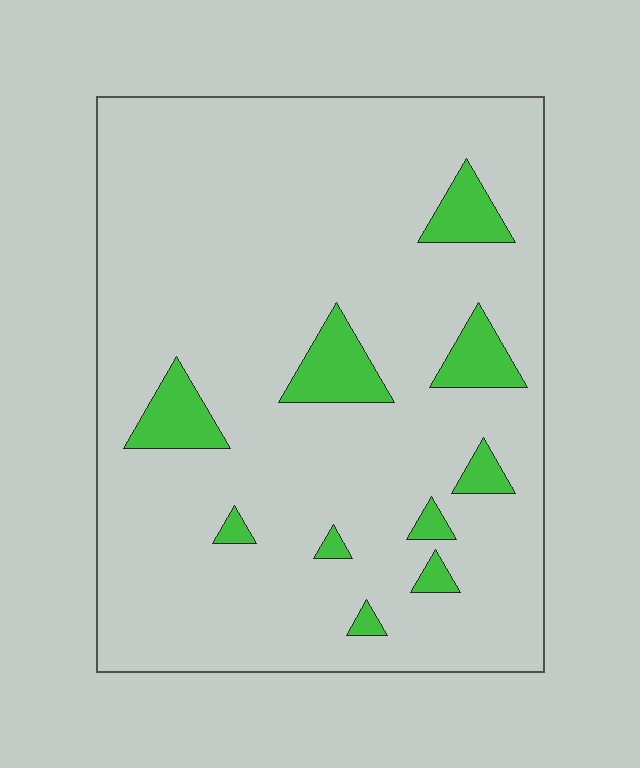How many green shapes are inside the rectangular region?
10.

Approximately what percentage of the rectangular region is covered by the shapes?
Approximately 10%.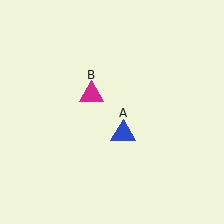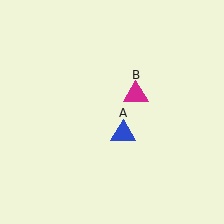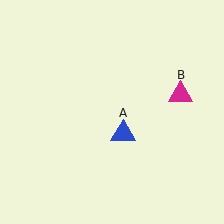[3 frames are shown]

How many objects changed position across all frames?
1 object changed position: magenta triangle (object B).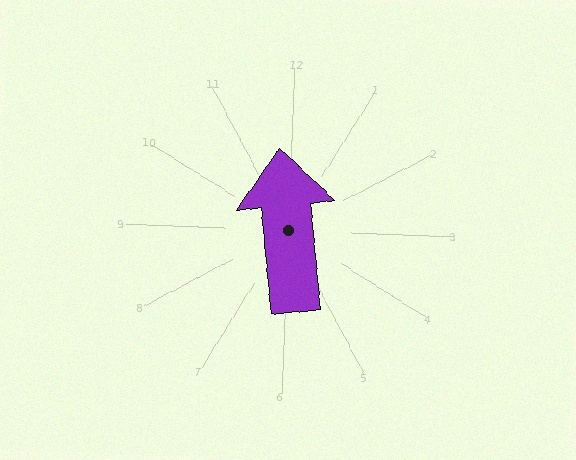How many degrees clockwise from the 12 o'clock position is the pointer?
Approximately 352 degrees.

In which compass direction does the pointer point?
North.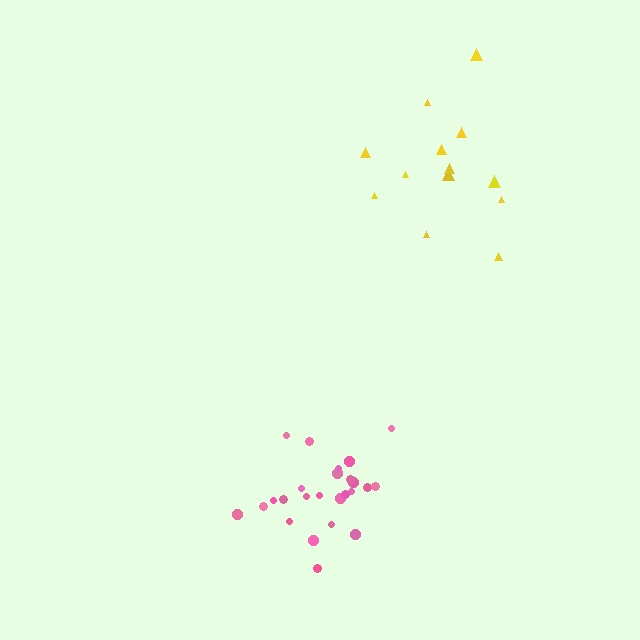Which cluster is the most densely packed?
Pink.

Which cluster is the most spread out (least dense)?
Yellow.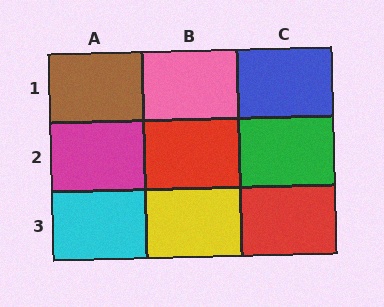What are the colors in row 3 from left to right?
Cyan, yellow, red.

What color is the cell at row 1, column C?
Blue.